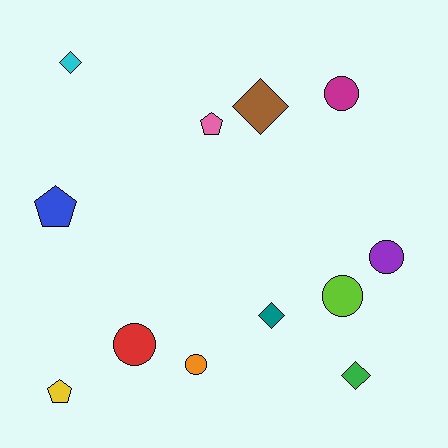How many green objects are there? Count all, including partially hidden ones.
There is 1 green object.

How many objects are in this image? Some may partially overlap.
There are 12 objects.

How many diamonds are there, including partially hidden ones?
There are 4 diamonds.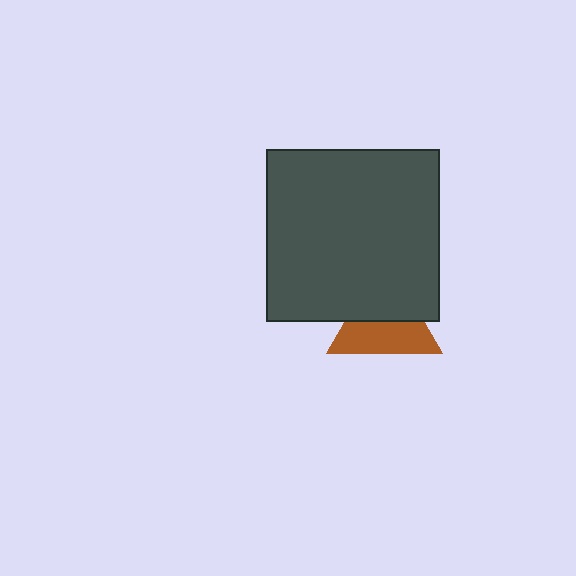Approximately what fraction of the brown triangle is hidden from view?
Roughly 47% of the brown triangle is hidden behind the dark gray square.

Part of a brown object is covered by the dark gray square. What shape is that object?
It is a triangle.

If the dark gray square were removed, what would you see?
You would see the complete brown triangle.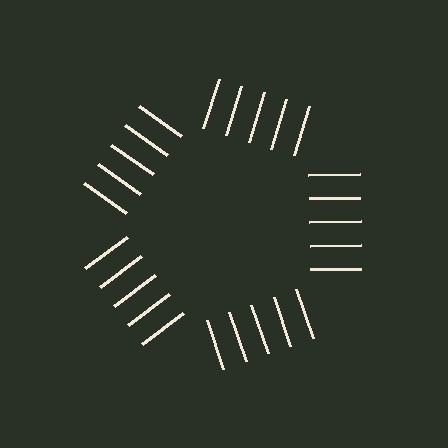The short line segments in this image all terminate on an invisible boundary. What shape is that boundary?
An illusory pentagon — the line segments terminate on its edges but no continuous stroke is drawn.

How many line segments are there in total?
25 — 5 along each of the 5 edges.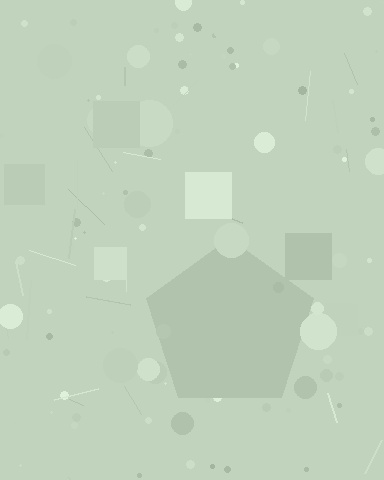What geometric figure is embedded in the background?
A pentagon is embedded in the background.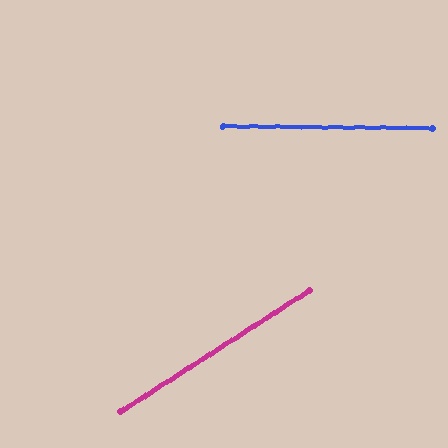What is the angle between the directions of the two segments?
Approximately 33 degrees.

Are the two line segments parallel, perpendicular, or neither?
Neither parallel nor perpendicular — they differ by about 33°.